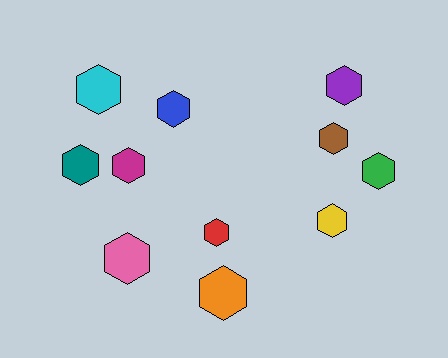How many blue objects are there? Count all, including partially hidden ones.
There is 1 blue object.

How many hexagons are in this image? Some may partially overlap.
There are 11 hexagons.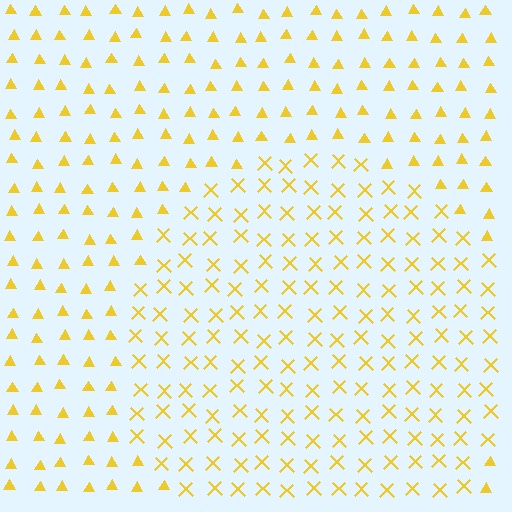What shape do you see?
I see a circle.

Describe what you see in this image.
The image is filled with small yellow elements arranged in a uniform grid. A circle-shaped region contains X marks, while the surrounding area contains triangles. The boundary is defined purely by the change in element shape.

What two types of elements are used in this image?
The image uses X marks inside the circle region and triangles outside it.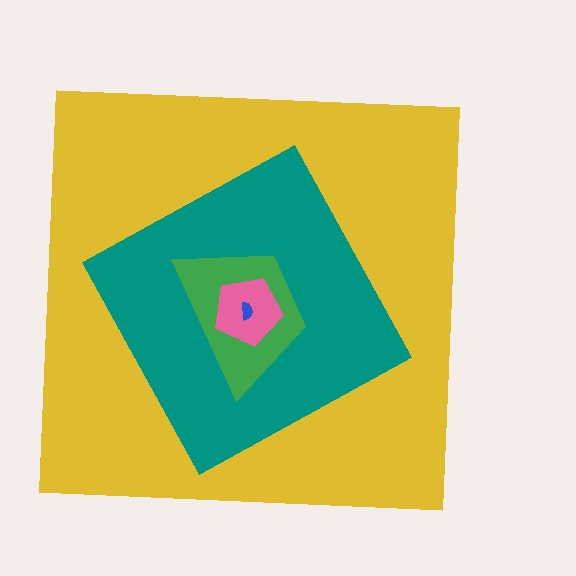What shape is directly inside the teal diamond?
The green trapezoid.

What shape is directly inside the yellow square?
The teal diamond.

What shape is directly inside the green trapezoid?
The pink pentagon.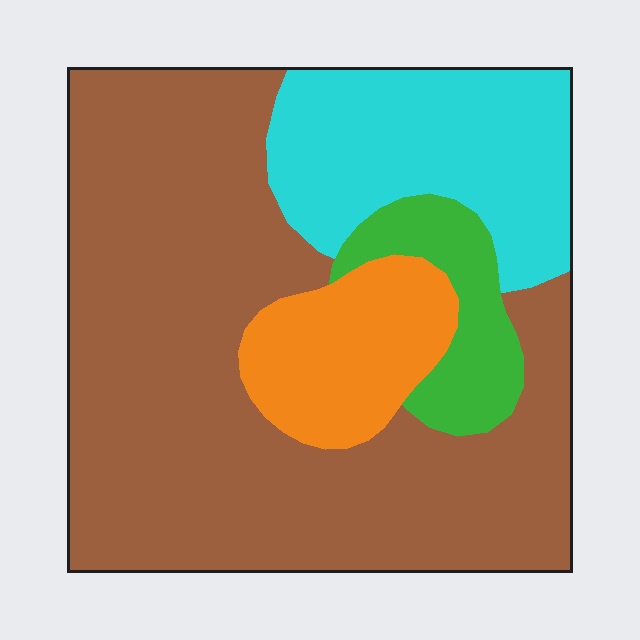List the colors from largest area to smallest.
From largest to smallest: brown, cyan, orange, green.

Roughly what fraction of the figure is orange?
Orange covers roughly 10% of the figure.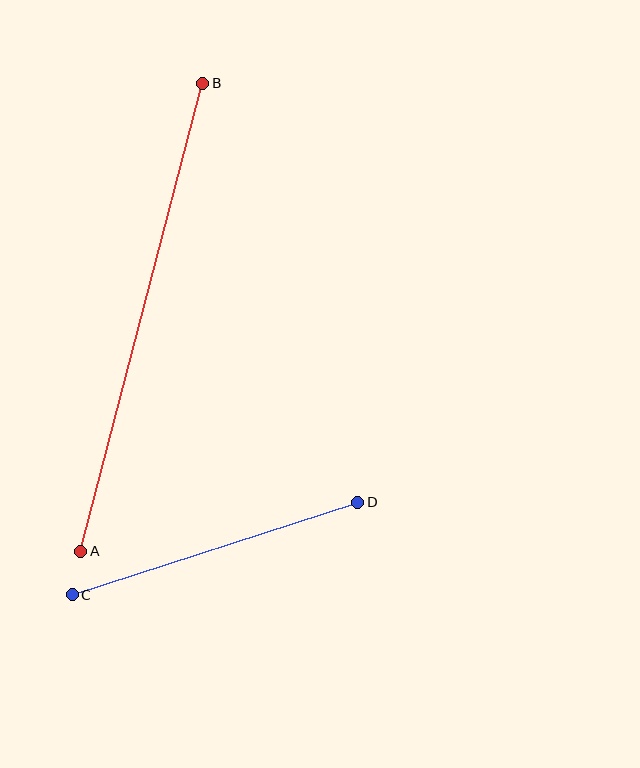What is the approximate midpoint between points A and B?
The midpoint is at approximately (142, 317) pixels.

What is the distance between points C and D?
The distance is approximately 300 pixels.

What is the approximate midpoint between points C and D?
The midpoint is at approximately (215, 549) pixels.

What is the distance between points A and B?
The distance is approximately 483 pixels.